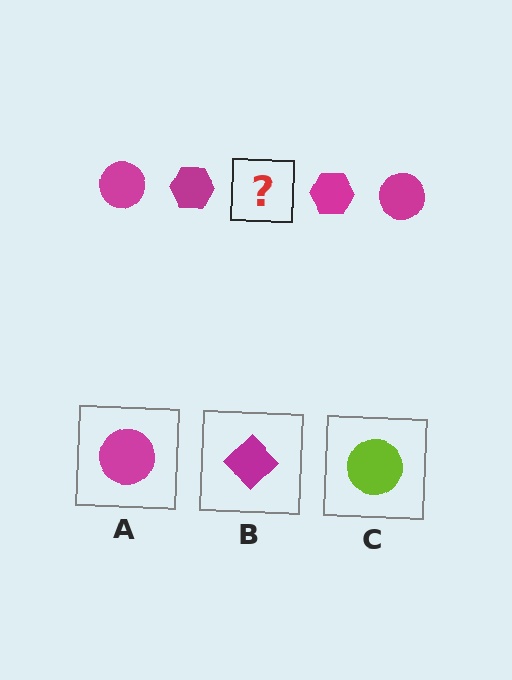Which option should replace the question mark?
Option A.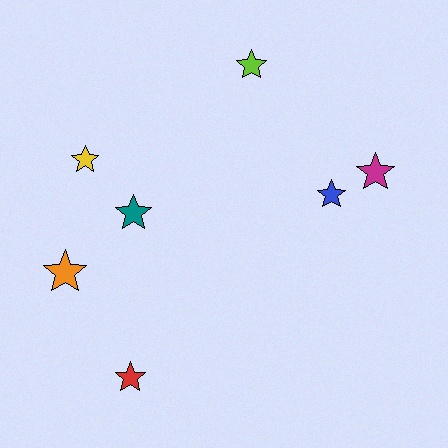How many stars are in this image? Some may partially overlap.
There are 7 stars.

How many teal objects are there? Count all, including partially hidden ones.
There is 1 teal object.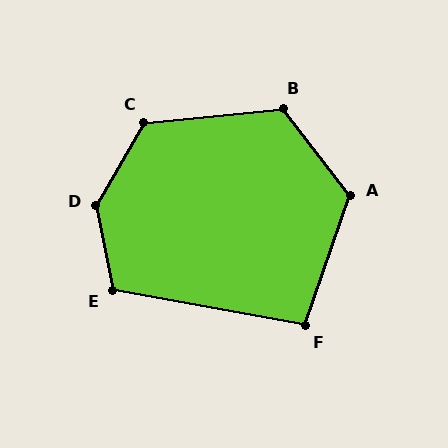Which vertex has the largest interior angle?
D, at approximately 139 degrees.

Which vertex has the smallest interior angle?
F, at approximately 99 degrees.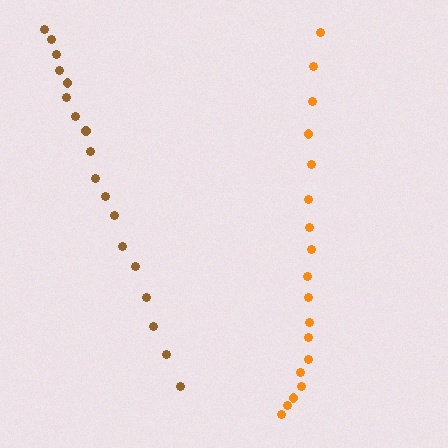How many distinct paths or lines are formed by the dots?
There are 2 distinct paths.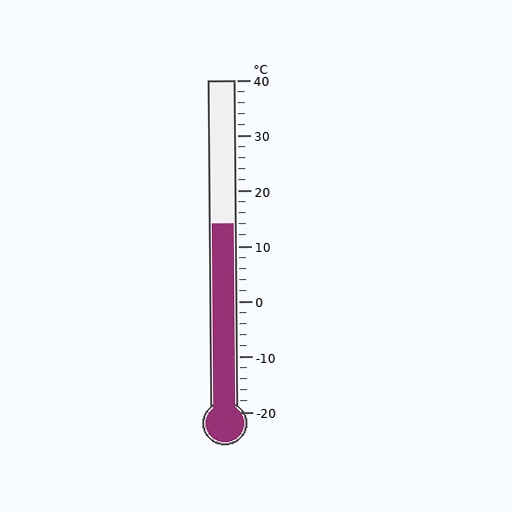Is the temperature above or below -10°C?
The temperature is above -10°C.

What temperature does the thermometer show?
The thermometer shows approximately 14°C.